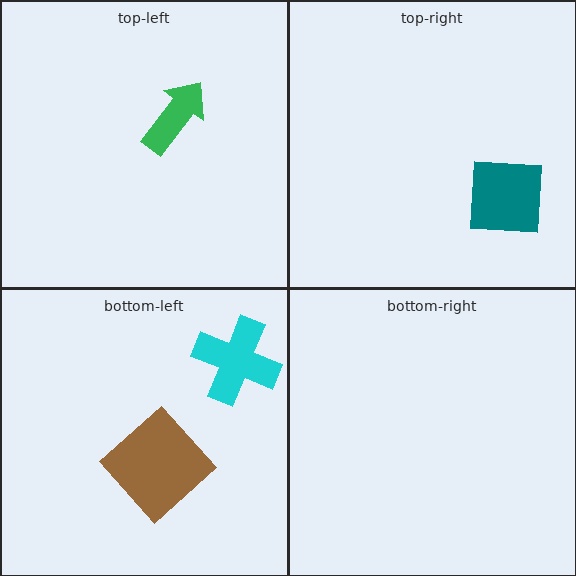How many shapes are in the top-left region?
1.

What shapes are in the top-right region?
The teal square.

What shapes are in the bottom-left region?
The brown diamond, the cyan cross.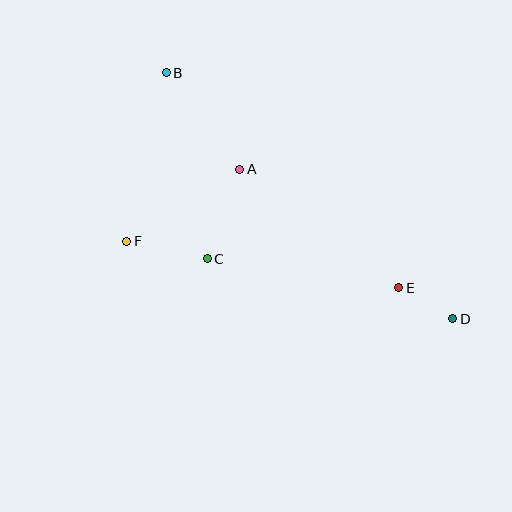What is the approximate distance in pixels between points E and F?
The distance between E and F is approximately 276 pixels.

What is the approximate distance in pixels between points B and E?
The distance between B and E is approximately 316 pixels.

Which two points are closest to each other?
Points D and E are closest to each other.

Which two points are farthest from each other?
Points B and D are farthest from each other.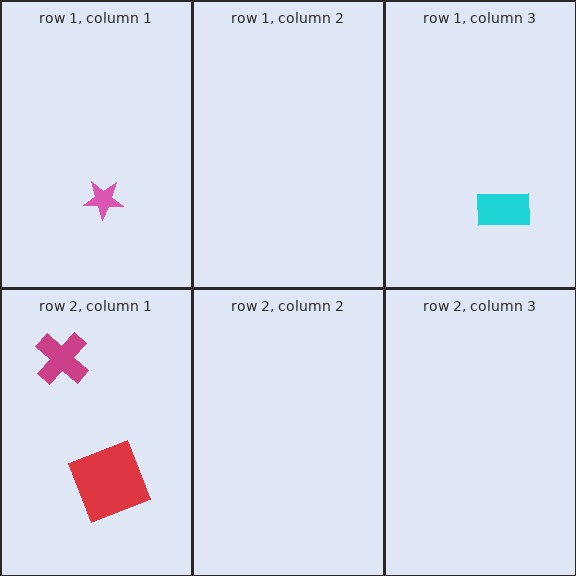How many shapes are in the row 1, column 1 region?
1.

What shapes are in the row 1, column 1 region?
The pink star.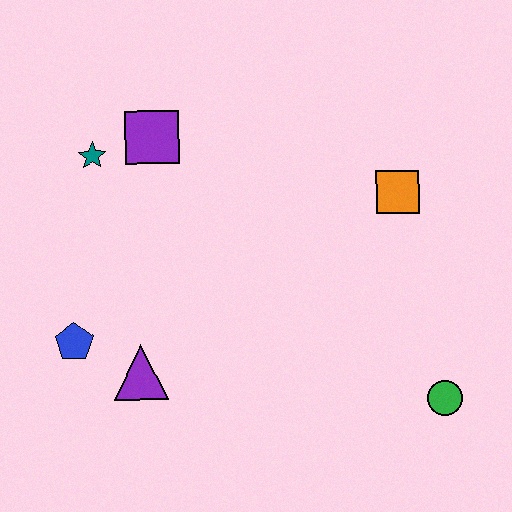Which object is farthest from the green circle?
The teal star is farthest from the green circle.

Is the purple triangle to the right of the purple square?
No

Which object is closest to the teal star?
The purple square is closest to the teal star.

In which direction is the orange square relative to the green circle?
The orange square is above the green circle.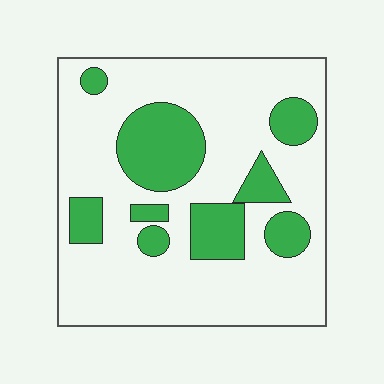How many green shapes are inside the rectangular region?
9.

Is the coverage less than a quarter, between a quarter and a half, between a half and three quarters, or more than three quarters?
Between a quarter and a half.